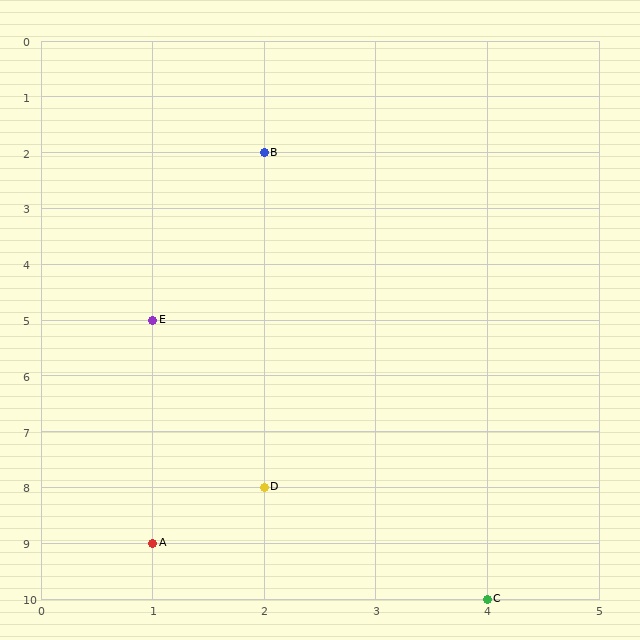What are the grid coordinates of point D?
Point D is at grid coordinates (2, 8).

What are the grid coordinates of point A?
Point A is at grid coordinates (1, 9).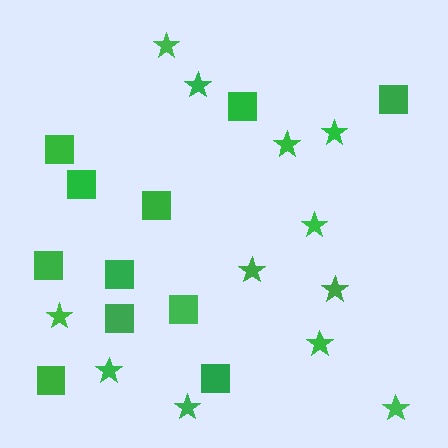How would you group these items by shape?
There are 2 groups: one group of squares (11) and one group of stars (12).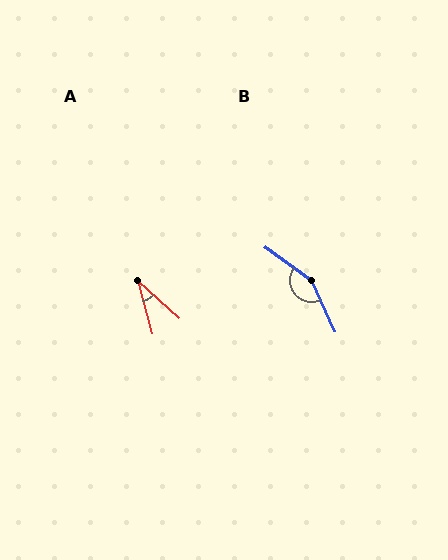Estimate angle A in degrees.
Approximately 33 degrees.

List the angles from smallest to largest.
A (33°), B (151°).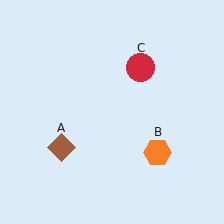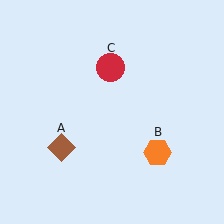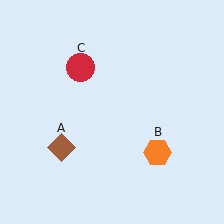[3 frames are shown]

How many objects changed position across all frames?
1 object changed position: red circle (object C).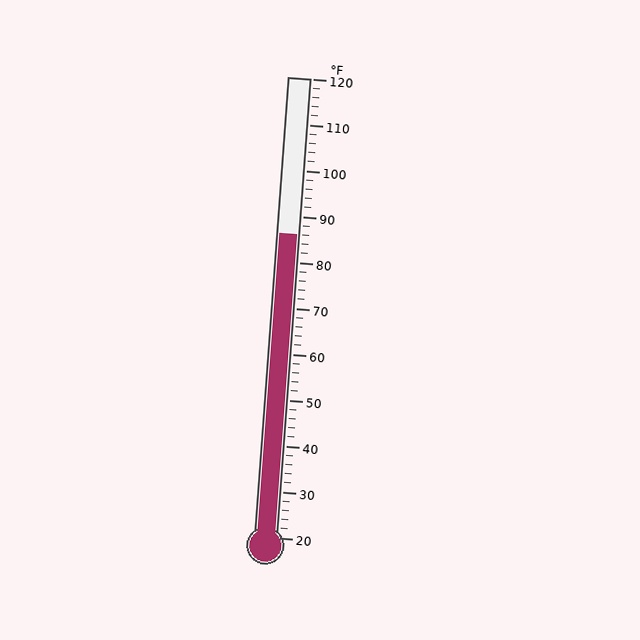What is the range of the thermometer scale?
The thermometer scale ranges from 20°F to 120°F.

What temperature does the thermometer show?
The thermometer shows approximately 86°F.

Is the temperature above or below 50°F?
The temperature is above 50°F.